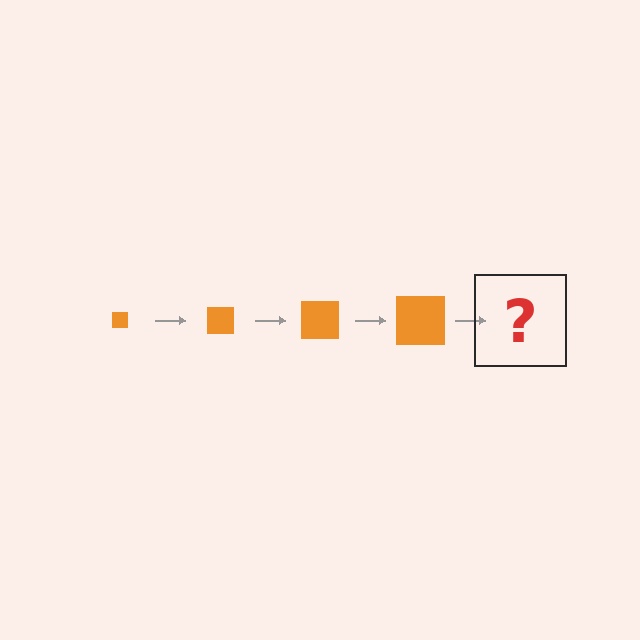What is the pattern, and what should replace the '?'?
The pattern is that the square gets progressively larger each step. The '?' should be an orange square, larger than the previous one.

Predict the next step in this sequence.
The next step is an orange square, larger than the previous one.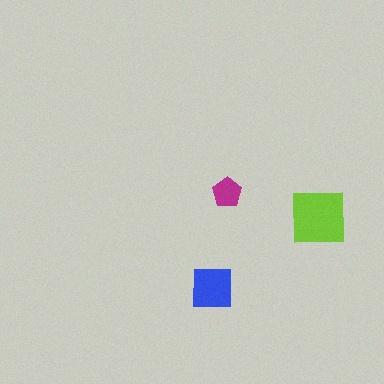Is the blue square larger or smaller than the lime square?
Smaller.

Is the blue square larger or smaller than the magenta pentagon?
Larger.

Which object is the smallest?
The magenta pentagon.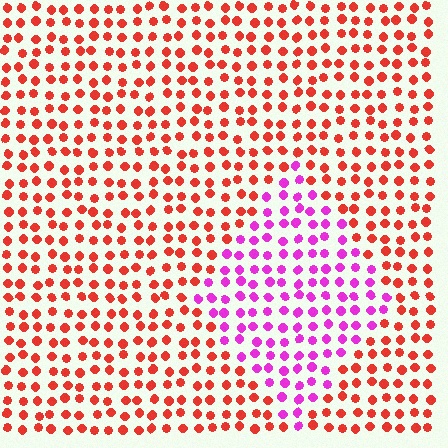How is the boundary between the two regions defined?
The boundary is defined purely by a slight shift in hue (about 58 degrees). Spacing, size, and orientation are identical on both sides.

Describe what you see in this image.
The image is filled with small red elements in a uniform arrangement. A diamond-shaped region is visible where the elements are tinted to a slightly different hue, forming a subtle color boundary.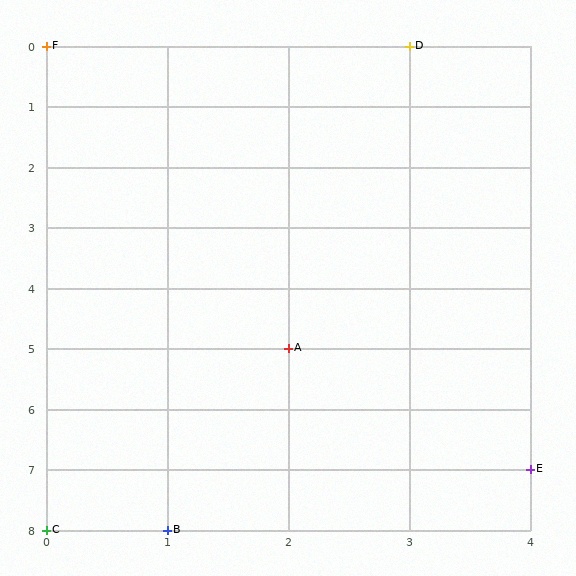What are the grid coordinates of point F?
Point F is at grid coordinates (0, 0).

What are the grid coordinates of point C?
Point C is at grid coordinates (0, 8).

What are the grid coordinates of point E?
Point E is at grid coordinates (4, 7).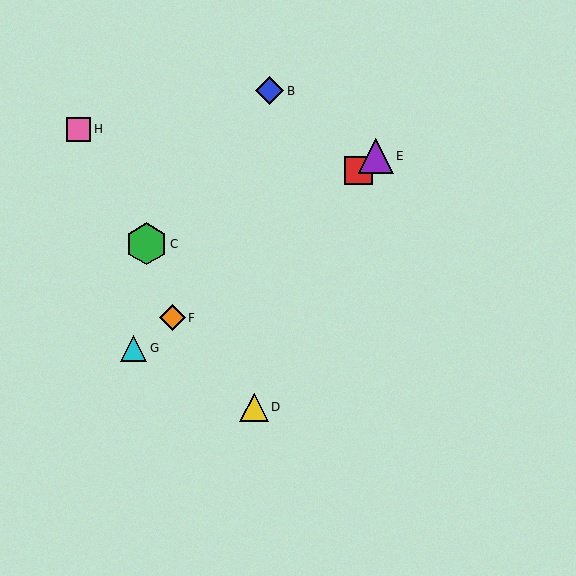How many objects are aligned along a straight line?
4 objects (A, E, F, G) are aligned along a straight line.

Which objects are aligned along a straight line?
Objects A, E, F, G are aligned along a straight line.